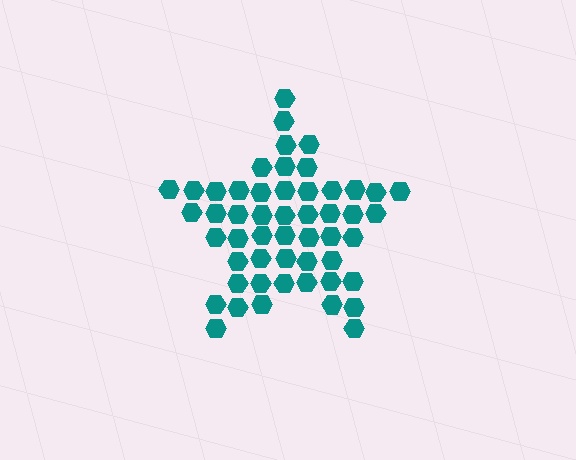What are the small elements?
The small elements are hexagons.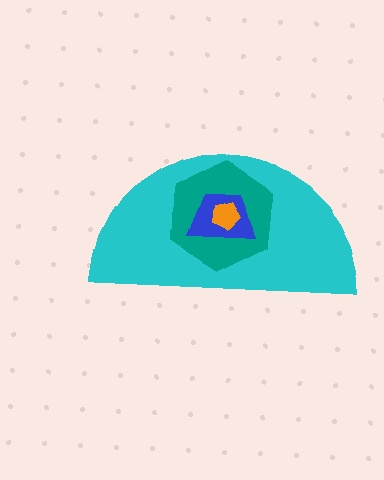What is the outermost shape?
The cyan semicircle.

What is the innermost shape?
The orange pentagon.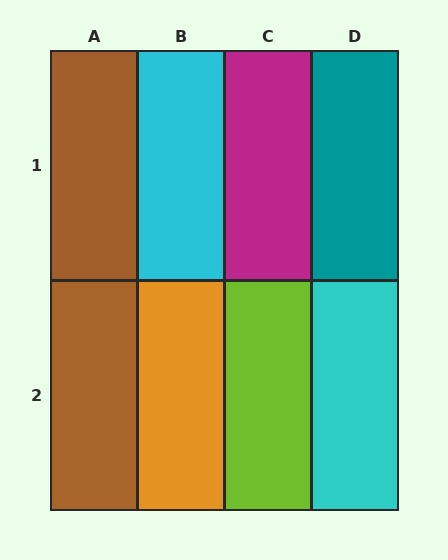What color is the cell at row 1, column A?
Brown.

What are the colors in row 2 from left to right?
Brown, orange, lime, cyan.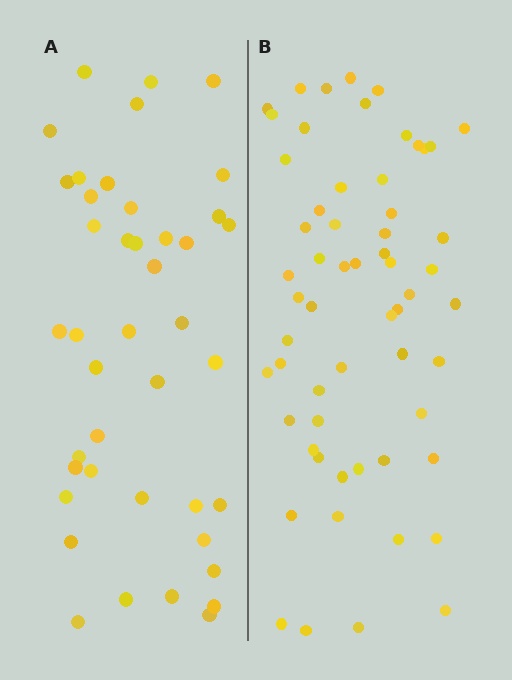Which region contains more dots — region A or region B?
Region B (the right region) has more dots.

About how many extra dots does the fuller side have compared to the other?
Region B has approximately 15 more dots than region A.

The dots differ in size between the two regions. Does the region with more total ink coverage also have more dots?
No. Region A has more total ink coverage because its dots are larger, but region B actually contains more individual dots. Total area can be misleading — the number of items is what matters here.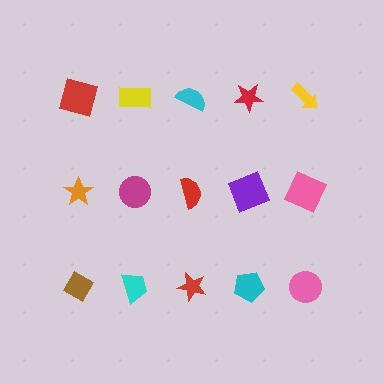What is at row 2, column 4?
A purple square.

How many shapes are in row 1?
5 shapes.